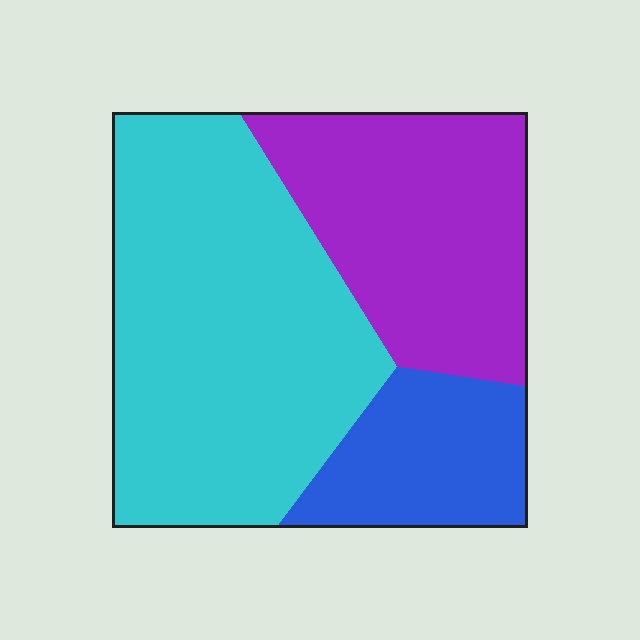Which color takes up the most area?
Cyan, at roughly 50%.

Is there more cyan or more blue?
Cyan.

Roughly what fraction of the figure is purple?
Purple covers around 30% of the figure.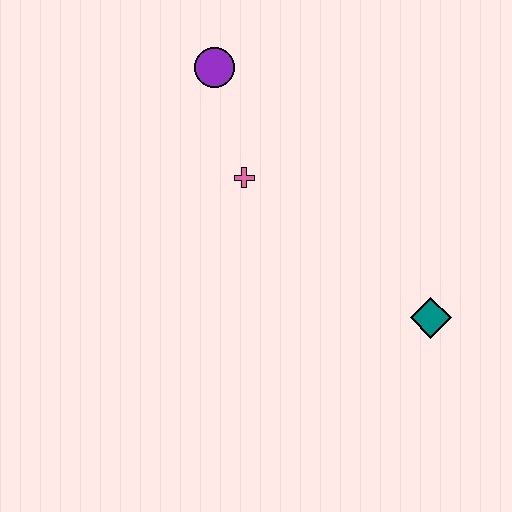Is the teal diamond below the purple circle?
Yes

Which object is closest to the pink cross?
The purple circle is closest to the pink cross.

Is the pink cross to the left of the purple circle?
No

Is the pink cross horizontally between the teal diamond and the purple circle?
Yes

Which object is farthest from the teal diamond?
The purple circle is farthest from the teal diamond.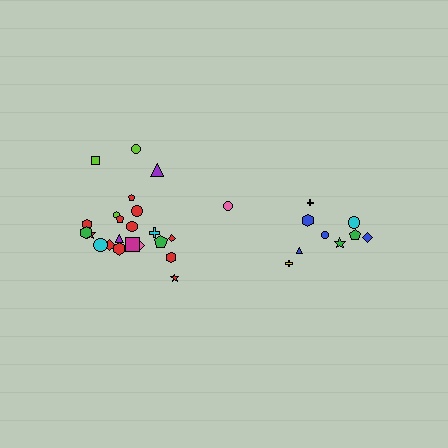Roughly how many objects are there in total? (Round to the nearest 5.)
Roughly 30 objects in total.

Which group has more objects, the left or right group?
The left group.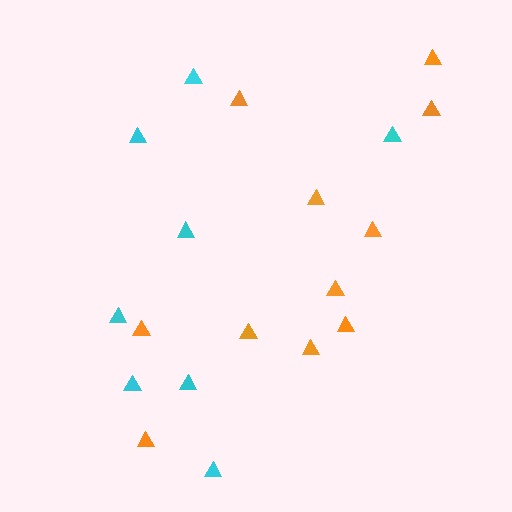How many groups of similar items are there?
There are 2 groups: one group of cyan triangles (8) and one group of orange triangles (11).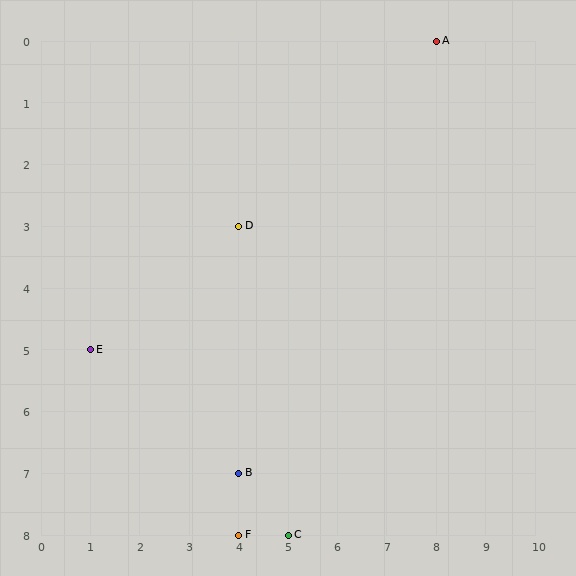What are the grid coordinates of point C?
Point C is at grid coordinates (5, 8).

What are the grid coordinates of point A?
Point A is at grid coordinates (8, 0).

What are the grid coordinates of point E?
Point E is at grid coordinates (1, 5).